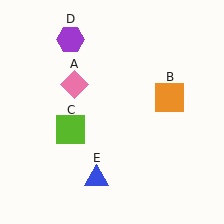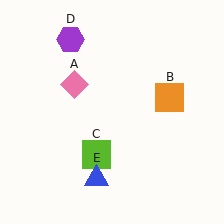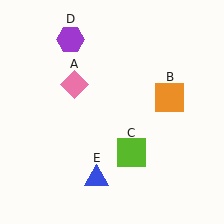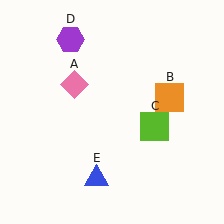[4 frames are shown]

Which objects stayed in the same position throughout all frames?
Pink diamond (object A) and orange square (object B) and purple hexagon (object D) and blue triangle (object E) remained stationary.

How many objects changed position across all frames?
1 object changed position: lime square (object C).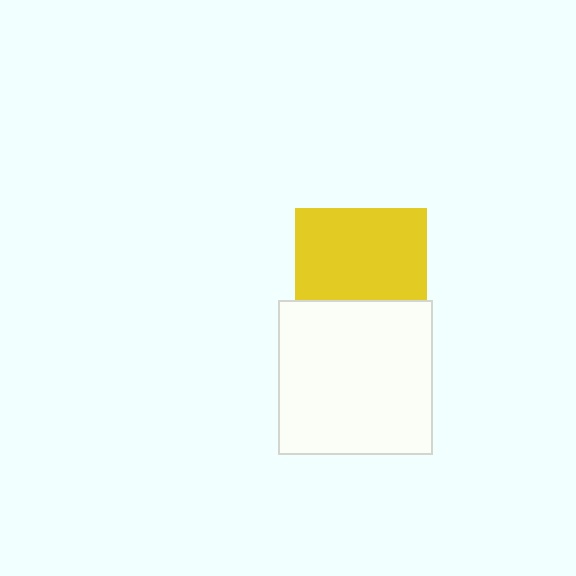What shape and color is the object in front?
The object in front is a white square.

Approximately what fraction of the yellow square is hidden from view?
Roughly 30% of the yellow square is hidden behind the white square.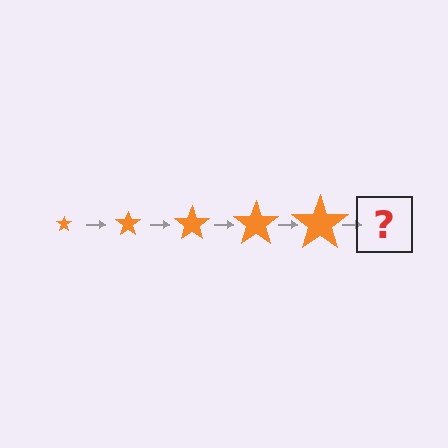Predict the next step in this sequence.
The next step is an orange star, larger than the previous one.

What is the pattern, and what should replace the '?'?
The pattern is that the star gets progressively larger each step. The '?' should be an orange star, larger than the previous one.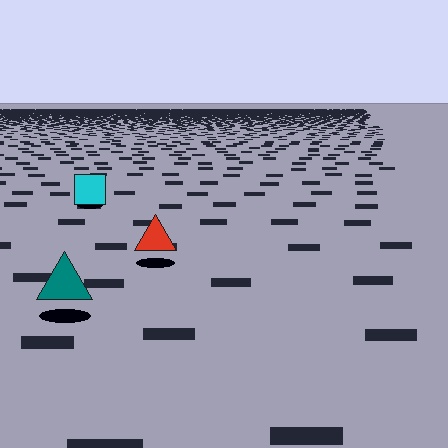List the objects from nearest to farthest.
From nearest to farthest: the teal triangle, the red triangle, the cyan square.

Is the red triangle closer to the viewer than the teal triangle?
No. The teal triangle is closer — you can tell from the texture gradient: the ground texture is coarser near it.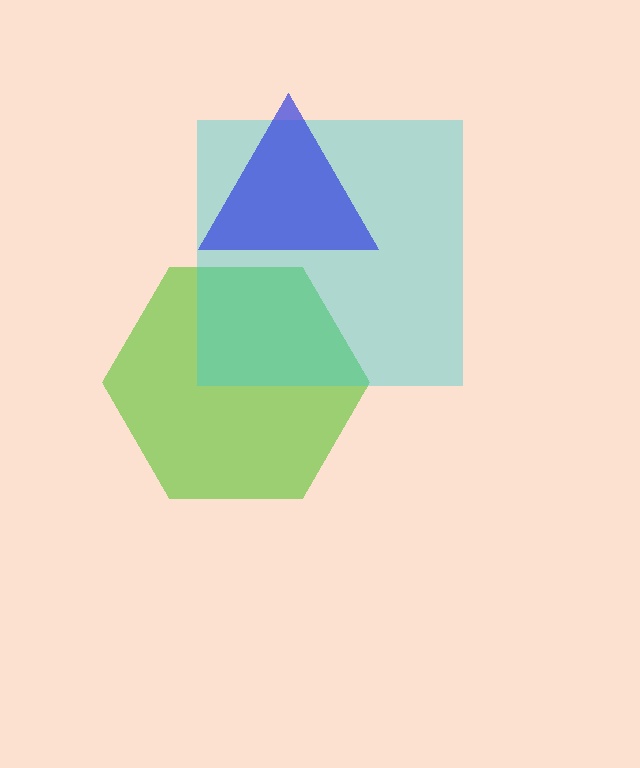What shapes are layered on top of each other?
The layered shapes are: a lime hexagon, a cyan square, a blue triangle.